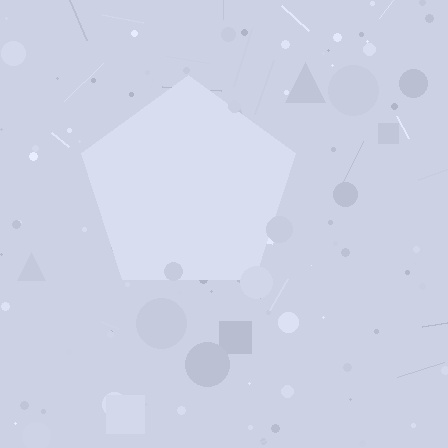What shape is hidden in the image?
A pentagon is hidden in the image.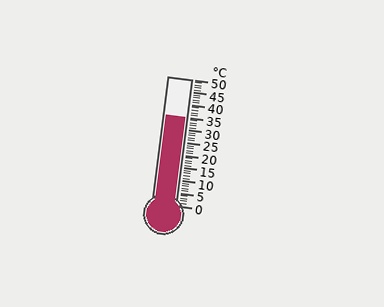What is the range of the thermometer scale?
The thermometer scale ranges from 0°C to 50°C.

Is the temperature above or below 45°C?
The temperature is below 45°C.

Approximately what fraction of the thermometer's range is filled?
The thermometer is filled to approximately 70% of its range.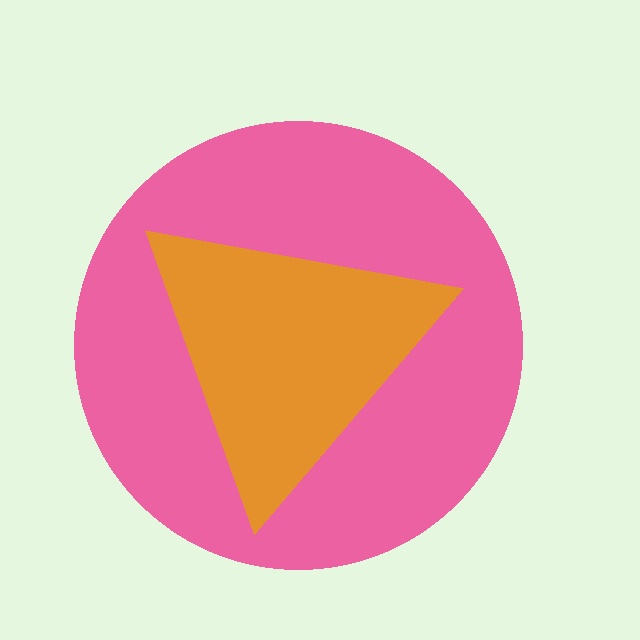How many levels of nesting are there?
2.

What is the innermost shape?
The orange triangle.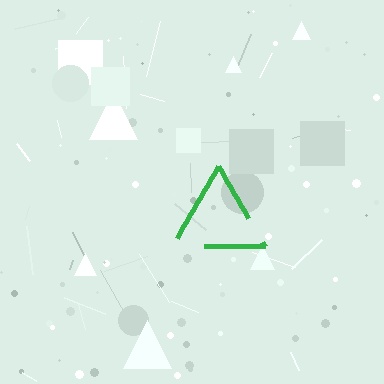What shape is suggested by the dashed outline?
The dashed outline suggests a triangle.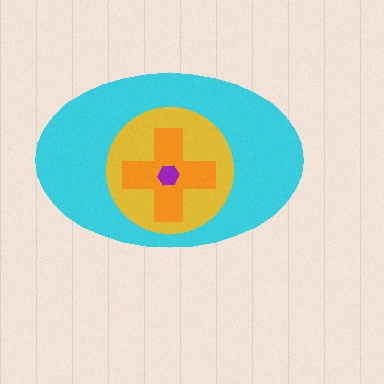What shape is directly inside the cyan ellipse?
The yellow circle.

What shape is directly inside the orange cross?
The purple hexagon.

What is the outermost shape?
The cyan ellipse.